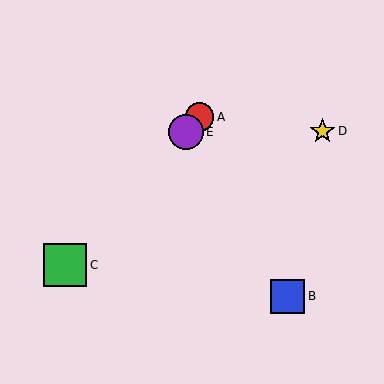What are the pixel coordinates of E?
Object E is at (186, 132).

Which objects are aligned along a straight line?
Objects A, C, E are aligned along a straight line.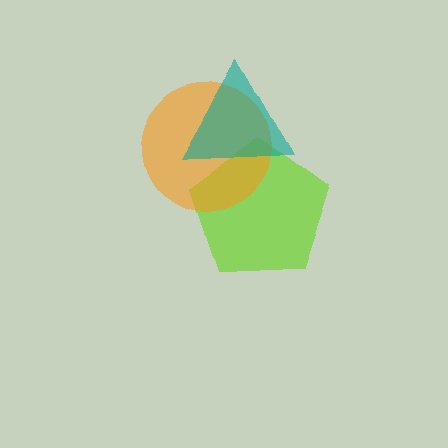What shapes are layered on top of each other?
The layered shapes are: a lime pentagon, an orange circle, a teal triangle.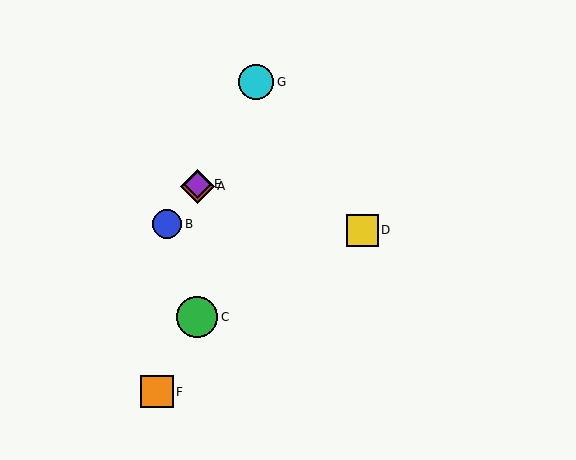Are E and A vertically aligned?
Yes, both are at x≈197.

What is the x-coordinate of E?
Object E is at x≈197.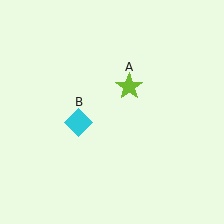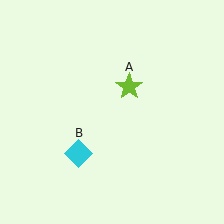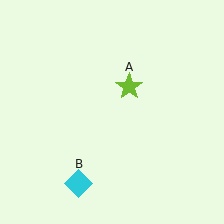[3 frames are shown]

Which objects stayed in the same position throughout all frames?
Lime star (object A) remained stationary.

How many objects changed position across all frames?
1 object changed position: cyan diamond (object B).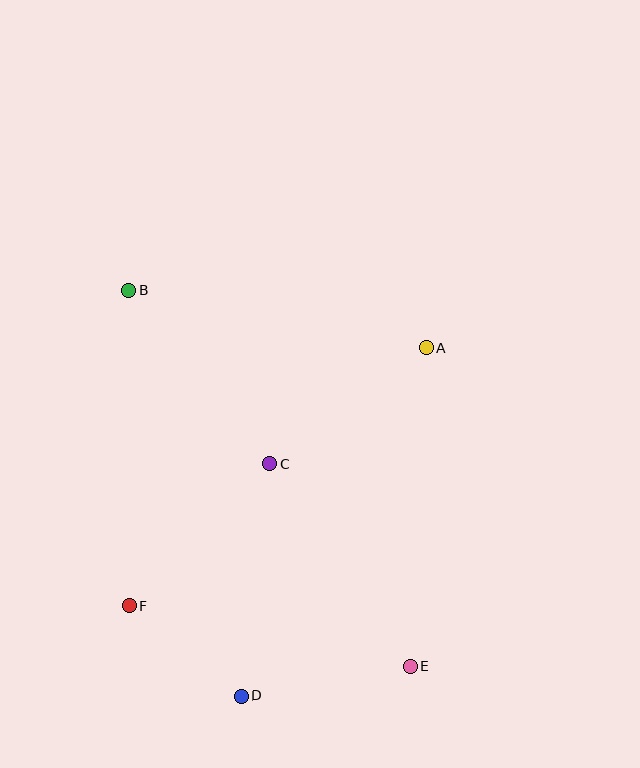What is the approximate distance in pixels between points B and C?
The distance between B and C is approximately 223 pixels.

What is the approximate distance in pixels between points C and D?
The distance between C and D is approximately 233 pixels.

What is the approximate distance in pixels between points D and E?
The distance between D and E is approximately 171 pixels.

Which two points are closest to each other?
Points D and F are closest to each other.